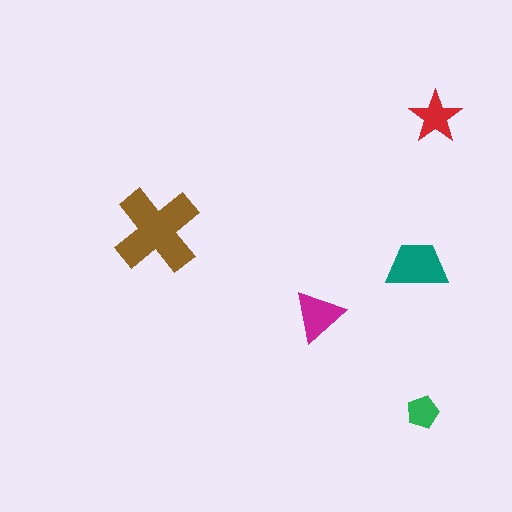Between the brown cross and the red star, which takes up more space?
The brown cross.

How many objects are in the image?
There are 5 objects in the image.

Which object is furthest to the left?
The brown cross is leftmost.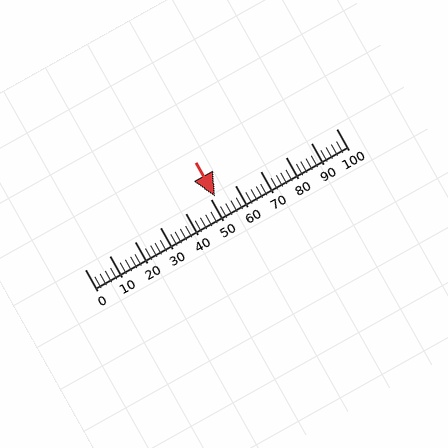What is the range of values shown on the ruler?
The ruler shows values from 0 to 100.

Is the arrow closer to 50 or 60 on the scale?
The arrow is closer to 50.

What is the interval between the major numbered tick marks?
The major tick marks are spaced 10 units apart.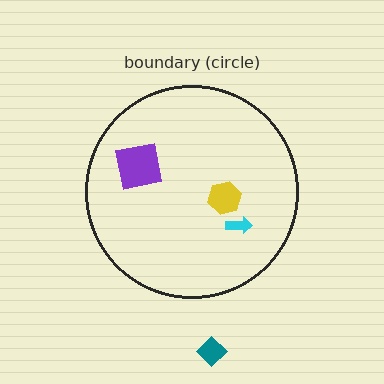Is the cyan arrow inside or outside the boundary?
Inside.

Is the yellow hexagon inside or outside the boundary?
Inside.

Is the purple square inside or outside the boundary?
Inside.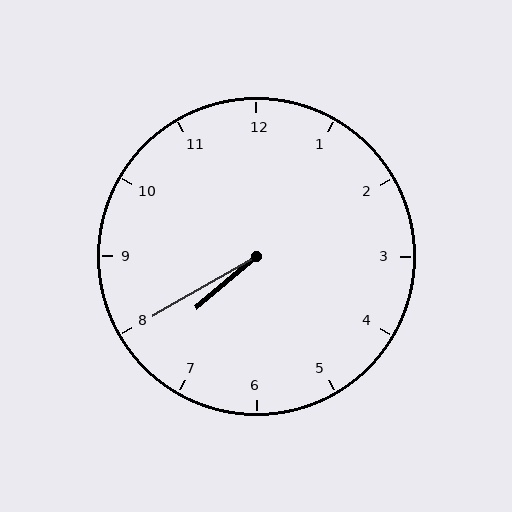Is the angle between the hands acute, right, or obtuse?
It is acute.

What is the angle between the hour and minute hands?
Approximately 10 degrees.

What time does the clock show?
7:40.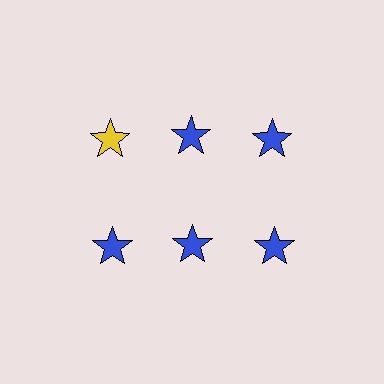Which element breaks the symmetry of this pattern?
The yellow star in the top row, leftmost column breaks the symmetry. All other shapes are blue stars.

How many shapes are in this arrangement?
There are 6 shapes arranged in a grid pattern.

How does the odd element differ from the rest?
It has a different color: yellow instead of blue.